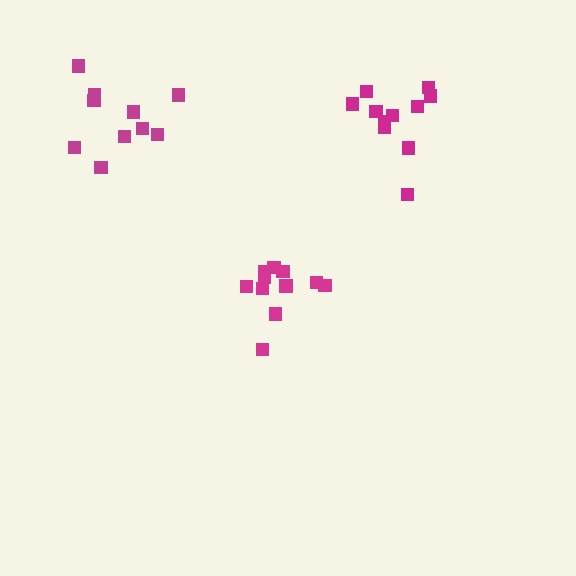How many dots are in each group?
Group 1: 11 dots, Group 2: 10 dots, Group 3: 11 dots (32 total).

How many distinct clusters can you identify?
There are 3 distinct clusters.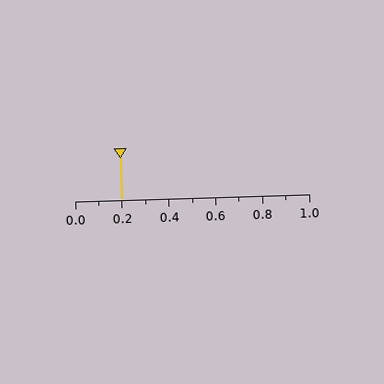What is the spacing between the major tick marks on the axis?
The major ticks are spaced 0.2 apart.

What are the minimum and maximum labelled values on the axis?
The axis runs from 0.0 to 1.0.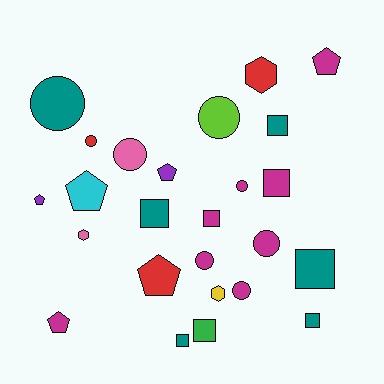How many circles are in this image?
There are 8 circles.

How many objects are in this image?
There are 25 objects.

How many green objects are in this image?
There is 1 green object.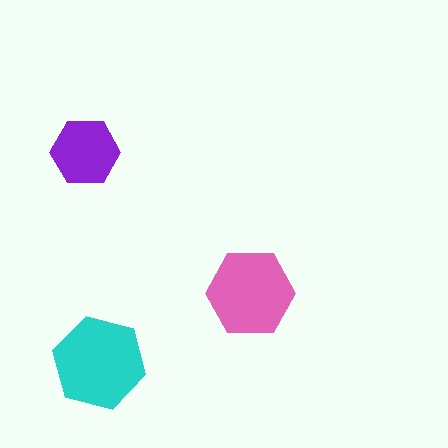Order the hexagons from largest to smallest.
the cyan one, the pink one, the purple one.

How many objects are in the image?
There are 3 objects in the image.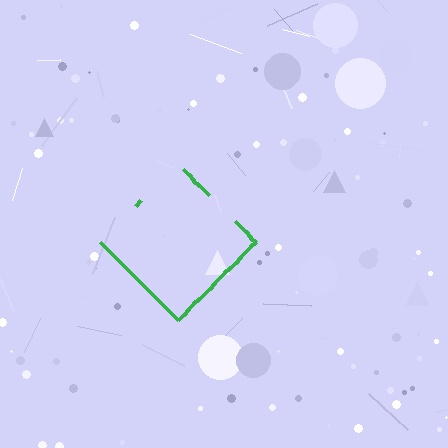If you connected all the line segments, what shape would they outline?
They would outline a diamond.